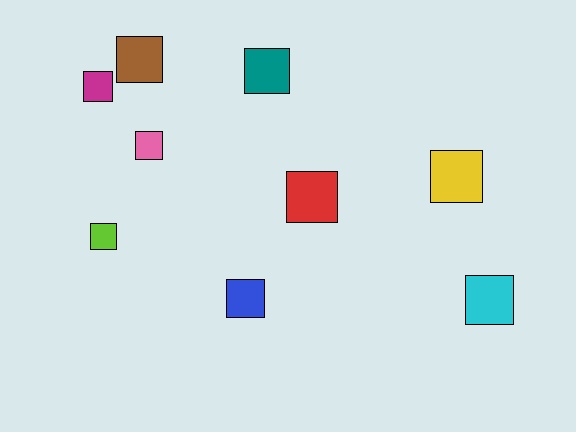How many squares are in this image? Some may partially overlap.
There are 9 squares.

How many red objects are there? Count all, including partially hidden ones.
There is 1 red object.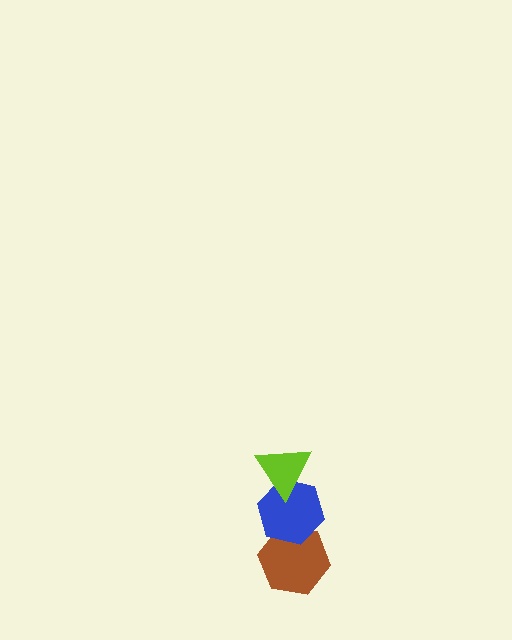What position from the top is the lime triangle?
The lime triangle is 1st from the top.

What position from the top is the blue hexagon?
The blue hexagon is 2nd from the top.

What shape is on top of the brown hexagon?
The blue hexagon is on top of the brown hexagon.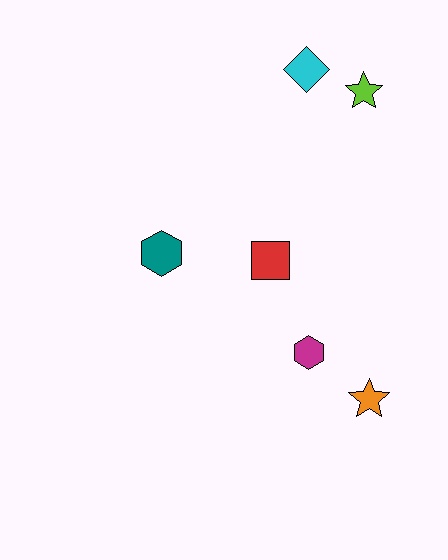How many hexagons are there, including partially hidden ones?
There are 2 hexagons.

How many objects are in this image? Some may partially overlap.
There are 6 objects.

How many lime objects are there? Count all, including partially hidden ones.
There is 1 lime object.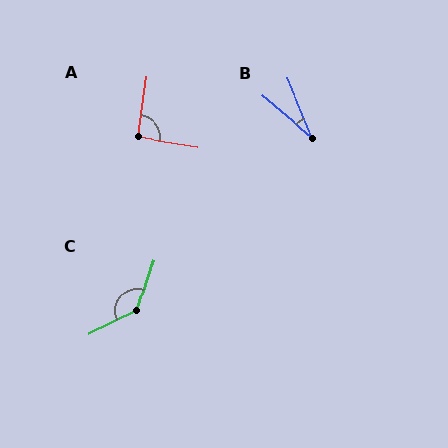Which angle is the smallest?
B, at approximately 27 degrees.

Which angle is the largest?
C, at approximately 134 degrees.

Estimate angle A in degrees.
Approximately 91 degrees.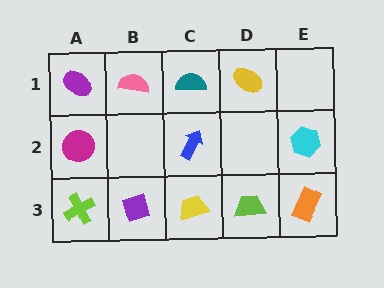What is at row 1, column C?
A teal semicircle.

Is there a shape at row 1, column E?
No, that cell is empty.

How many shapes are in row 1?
4 shapes.